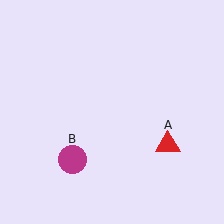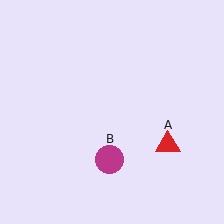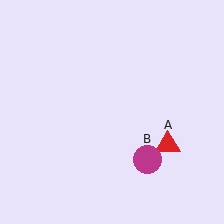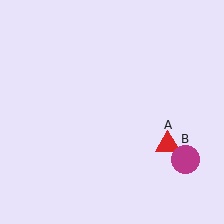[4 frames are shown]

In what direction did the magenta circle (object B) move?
The magenta circle (object B) moved right.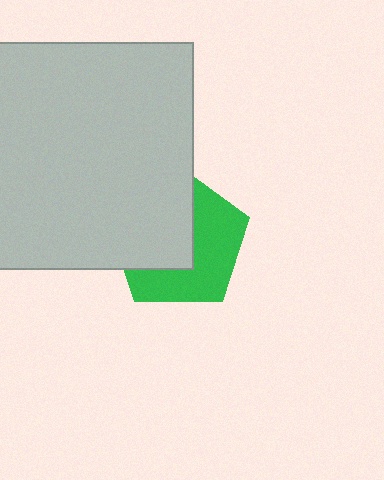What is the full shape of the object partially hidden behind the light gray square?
The partially hidden object is a green pentagon.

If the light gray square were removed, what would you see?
You would see the complete green pentagon.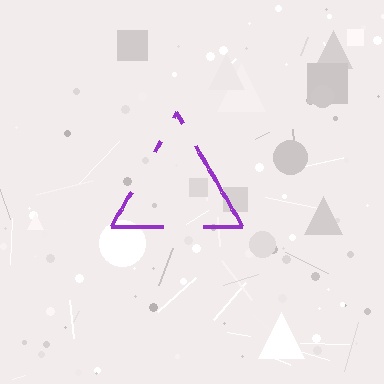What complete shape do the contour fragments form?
The contour fragments form a triangle.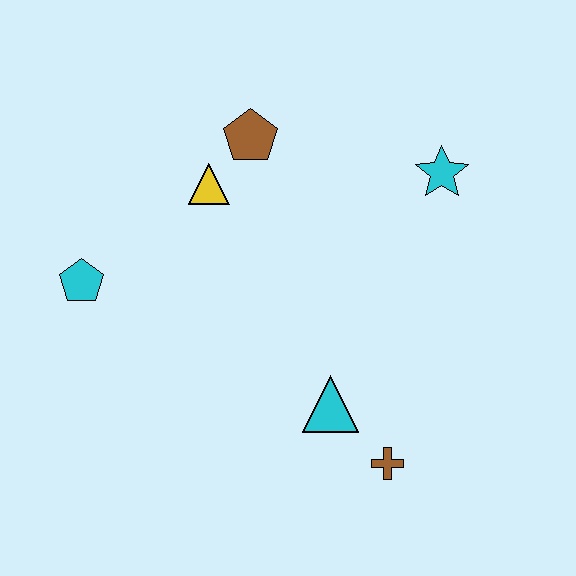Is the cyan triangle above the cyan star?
No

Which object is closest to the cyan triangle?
The brown cross is closest to the cyan triangle.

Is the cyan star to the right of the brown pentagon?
Yes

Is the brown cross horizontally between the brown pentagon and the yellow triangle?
No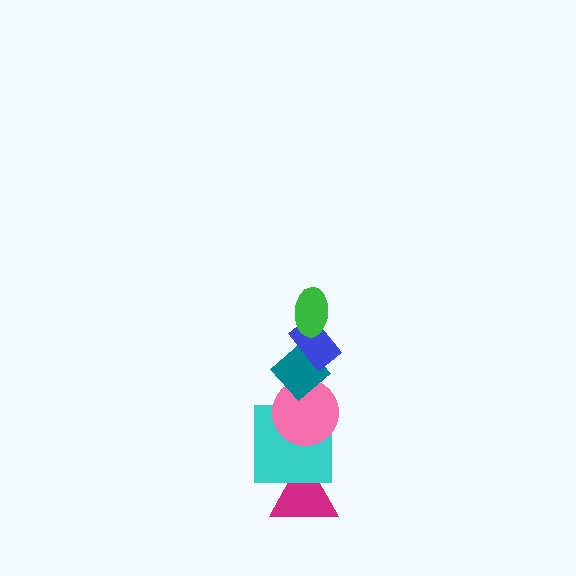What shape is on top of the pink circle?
The teal diamond is on top of the pink circle.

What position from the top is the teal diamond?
The teal diamond is 3rd from the top.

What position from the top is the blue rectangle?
The blue rectangle is 2nd from the top.